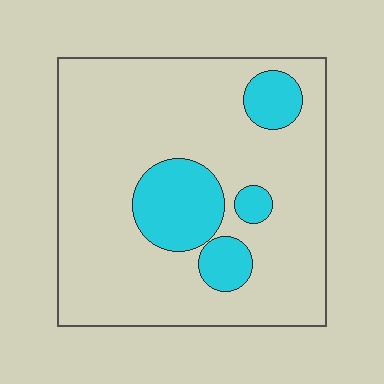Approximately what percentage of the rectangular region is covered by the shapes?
Approximately 20%.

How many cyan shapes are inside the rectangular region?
4.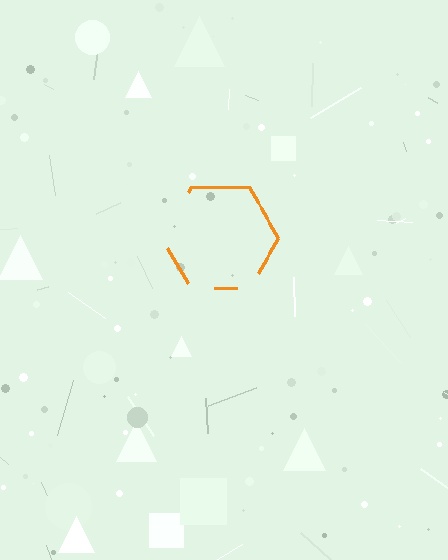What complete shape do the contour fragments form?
The contour fragments form a hexagon.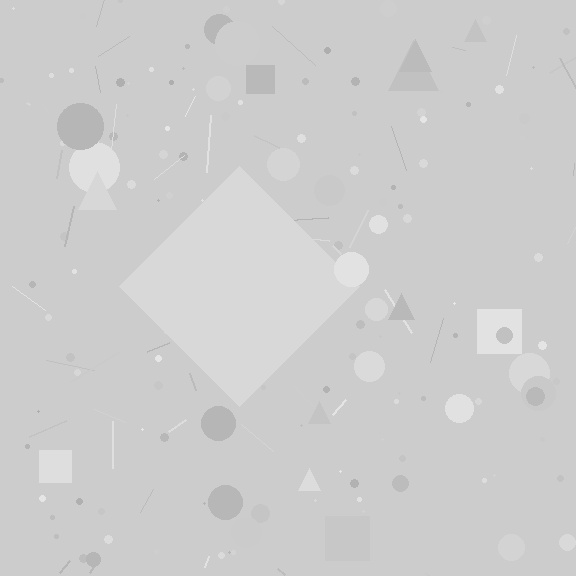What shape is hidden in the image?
A diamond is hidden in the image.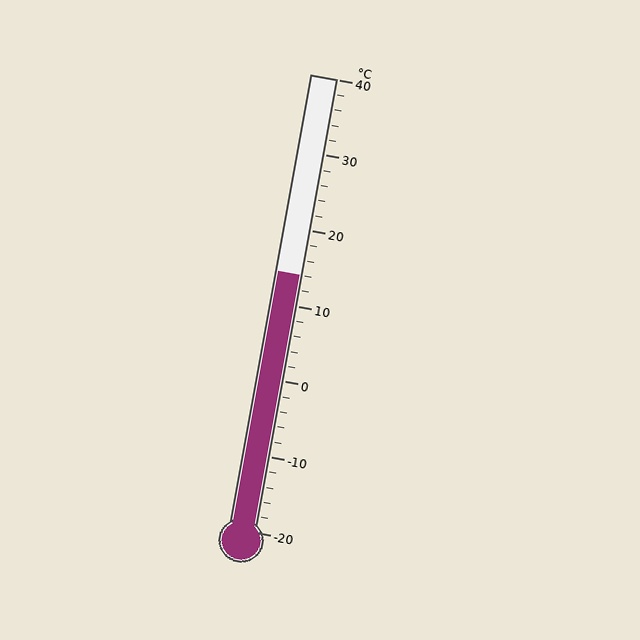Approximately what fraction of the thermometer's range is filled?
The thermometer is filled to approximately 55% of its range.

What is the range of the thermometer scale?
The thermometer scale ranges from -20°C to 40°C.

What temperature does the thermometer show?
The thermometer shows approximately 14°C.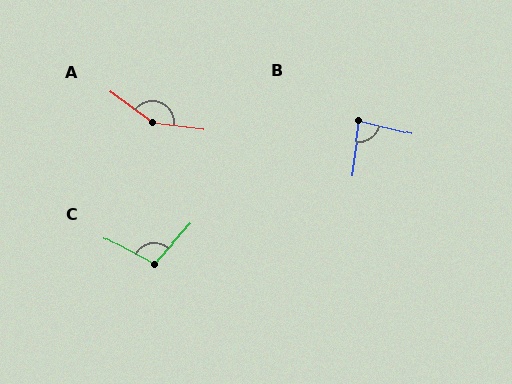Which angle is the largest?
A, at approximately 151 degrees.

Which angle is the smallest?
B, at approximately 83 degrees.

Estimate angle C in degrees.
Approximately 104 degrees.